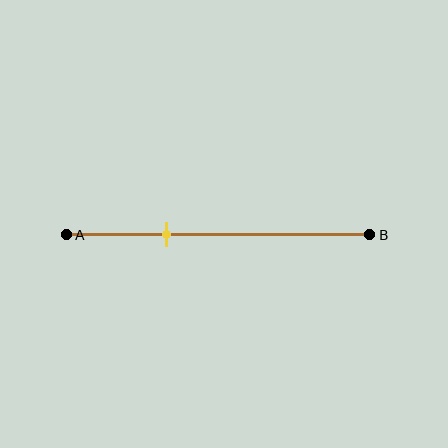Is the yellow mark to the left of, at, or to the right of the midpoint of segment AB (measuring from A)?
The yellow mark is to the left of the midpoint of segment AB.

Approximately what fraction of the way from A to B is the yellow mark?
The yellow mark is approximately 35% of the way from A to B.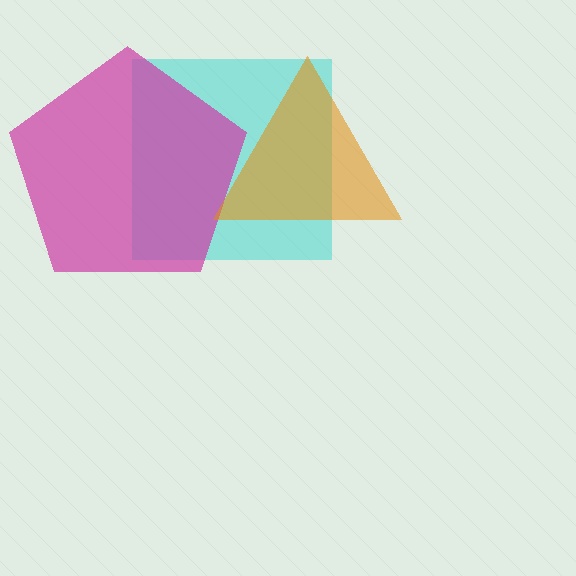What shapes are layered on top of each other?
The layered shapes are: a cyan square, a magenta pentagon, an orange triangle.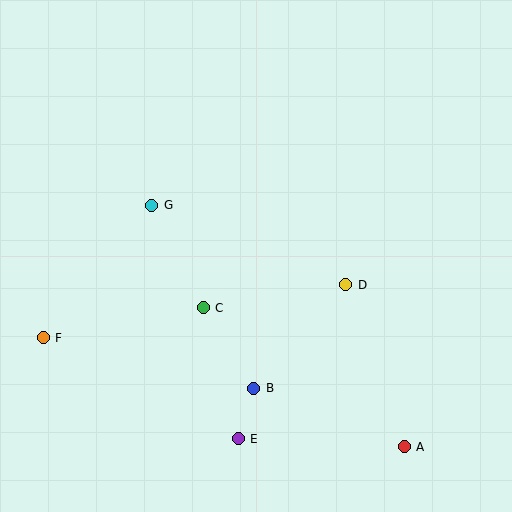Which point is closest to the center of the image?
Point C at (203, 308) is closest to the center.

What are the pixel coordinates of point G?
Point G is at (152, 205).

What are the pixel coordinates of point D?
Point D is at (346, 285).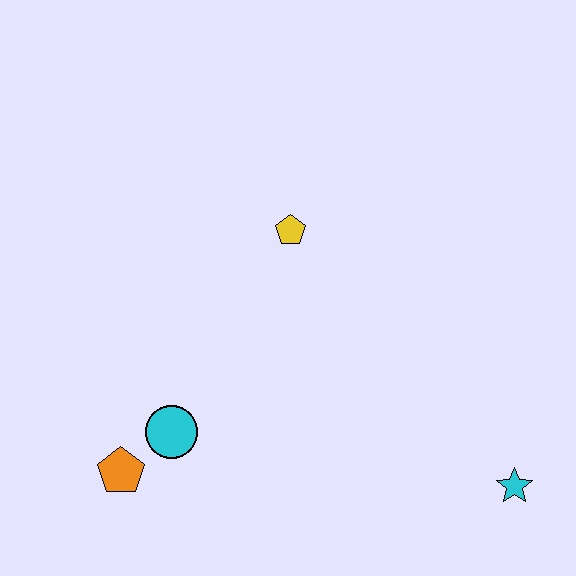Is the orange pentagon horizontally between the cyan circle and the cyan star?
No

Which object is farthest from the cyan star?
The orange pentagon is farthest from the cyan star.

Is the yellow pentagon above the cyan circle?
Yes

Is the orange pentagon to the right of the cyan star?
No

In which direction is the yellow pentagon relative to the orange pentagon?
The yellow pentagon is above the orange pentagon.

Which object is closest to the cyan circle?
The orange pentagon is closest to the cyan circle.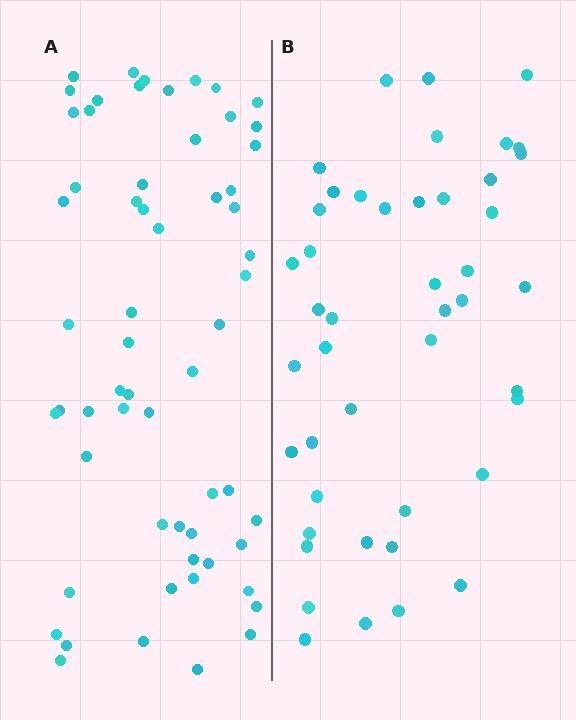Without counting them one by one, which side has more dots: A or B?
Region A (the left region) has more dots.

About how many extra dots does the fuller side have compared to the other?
Region A has approximately 15 more dots than region B.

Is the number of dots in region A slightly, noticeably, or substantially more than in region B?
Region A has noticeably more, but not dramatically so. The ratio is roughly 1.3 to 1.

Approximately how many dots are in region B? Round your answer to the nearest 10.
About 40 dots. (The exact count is 45, which rounds to 40.)